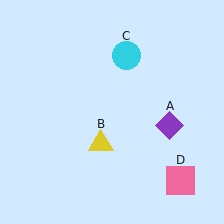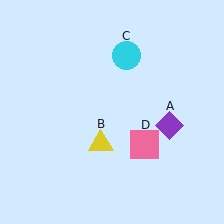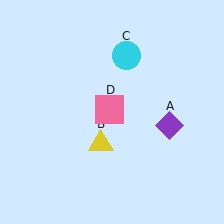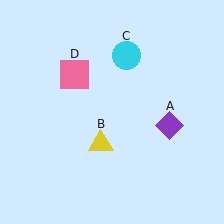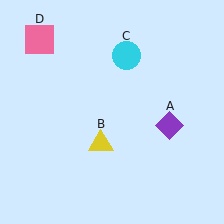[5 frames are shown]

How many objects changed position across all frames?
1 object changed position: pink square (object D).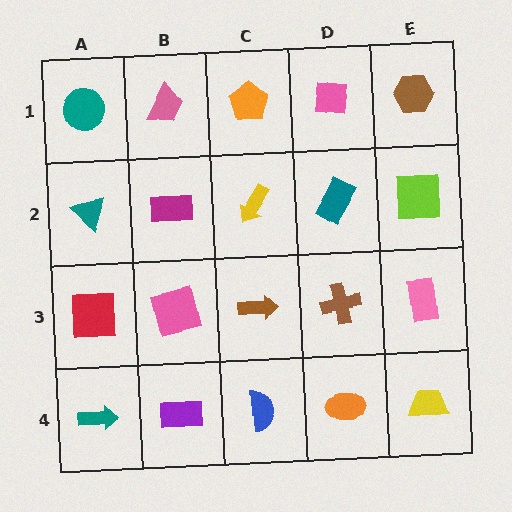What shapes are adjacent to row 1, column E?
A lime square (row 2, column E), a pink square (row 1, column D).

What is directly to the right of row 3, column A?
A pink square.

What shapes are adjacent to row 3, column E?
A lime square (row 2, column E), a yellow trapezoid (row 4, column E), a brown cross (row 3, column D).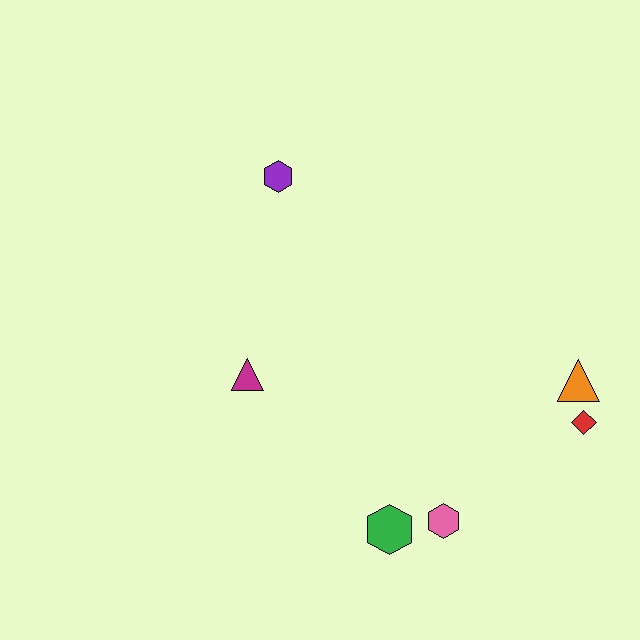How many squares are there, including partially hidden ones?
There are no squares.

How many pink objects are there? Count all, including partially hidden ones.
There is 1 pink object.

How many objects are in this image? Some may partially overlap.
There are 6 objects.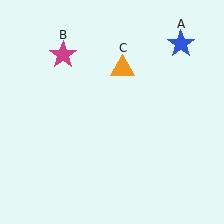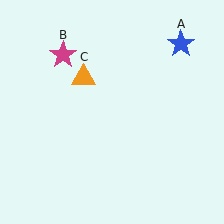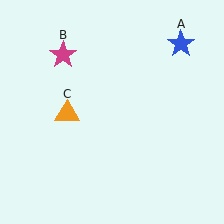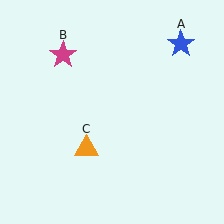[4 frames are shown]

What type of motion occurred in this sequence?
The orange triangle (object C) rotated counterclockwise around the center of the scene.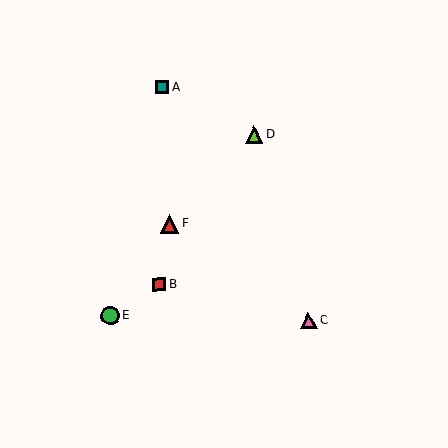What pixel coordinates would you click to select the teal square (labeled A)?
Click at (162, 88) to select the teal square A.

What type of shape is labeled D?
Shape D is a lime triangle.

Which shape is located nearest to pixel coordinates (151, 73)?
The teal square (labeled A) at (162, 88) is nearest to that location.